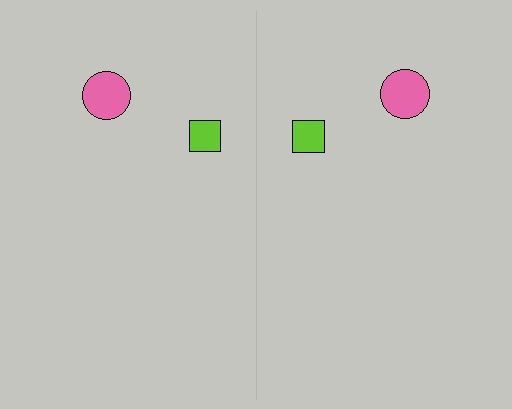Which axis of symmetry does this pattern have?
The pattern has a vertical axis of symmetry running through the center of the image.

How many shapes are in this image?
There are 4 shapes in this image.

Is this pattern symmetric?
Yes, this pattern has bilateral (reflection) symmetry.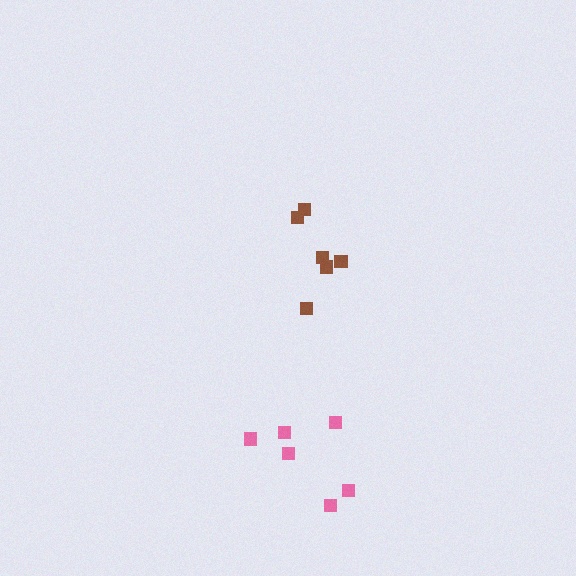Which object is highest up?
The brown cluster is topmost.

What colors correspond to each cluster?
The clusters are colored: pink, brown.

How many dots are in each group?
Group 1: 6 dots, Group 2: 6 dots (12 total).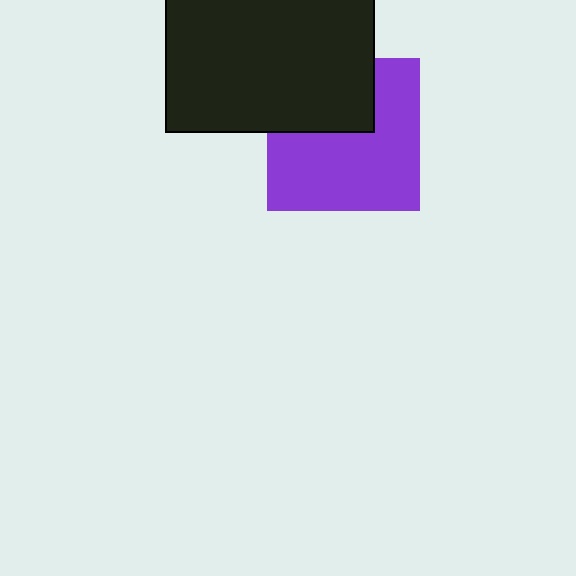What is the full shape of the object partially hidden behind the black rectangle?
The partially hidden object is a purple square.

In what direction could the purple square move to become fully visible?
The purple square could move down. That would shift it out from behind the black rectangle entirely.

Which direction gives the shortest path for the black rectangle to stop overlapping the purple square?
Moving up gives the shortest separation.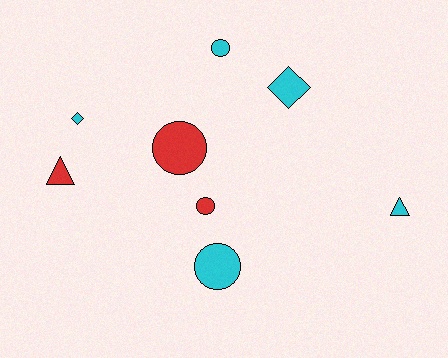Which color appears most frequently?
Cyan, with 5 objects.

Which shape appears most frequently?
Circle, with 4 objects.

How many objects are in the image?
There are 8 objects.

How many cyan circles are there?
There are 2 cyan circles.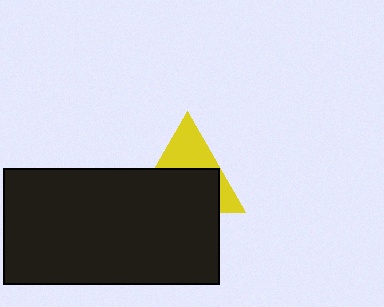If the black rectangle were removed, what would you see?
You would see the complete yellow triangle.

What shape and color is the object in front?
The object in front is a black rectangle.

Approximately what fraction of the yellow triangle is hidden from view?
Roughly 59% of the yellow triangle is hidden behind the black rectangle.